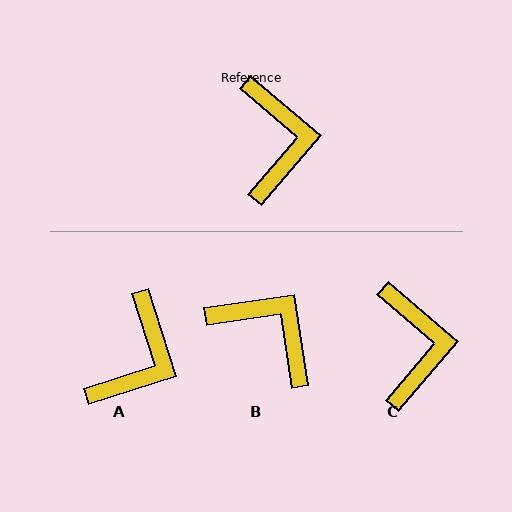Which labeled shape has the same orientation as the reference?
C.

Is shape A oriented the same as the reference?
No, it is off by about 32 degrees.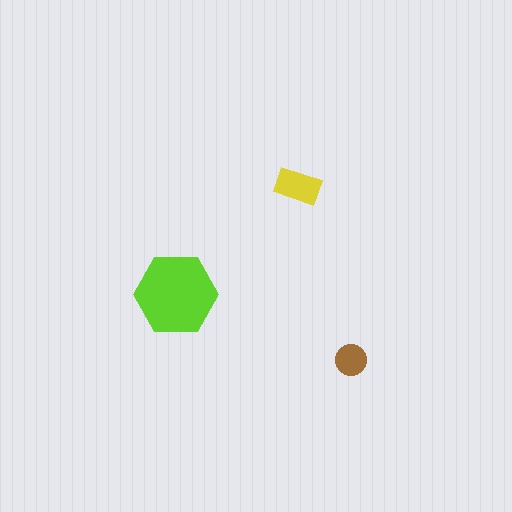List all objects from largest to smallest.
The lime hexagon, the yellow rectangle, the brown circle.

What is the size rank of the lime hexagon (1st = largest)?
1st.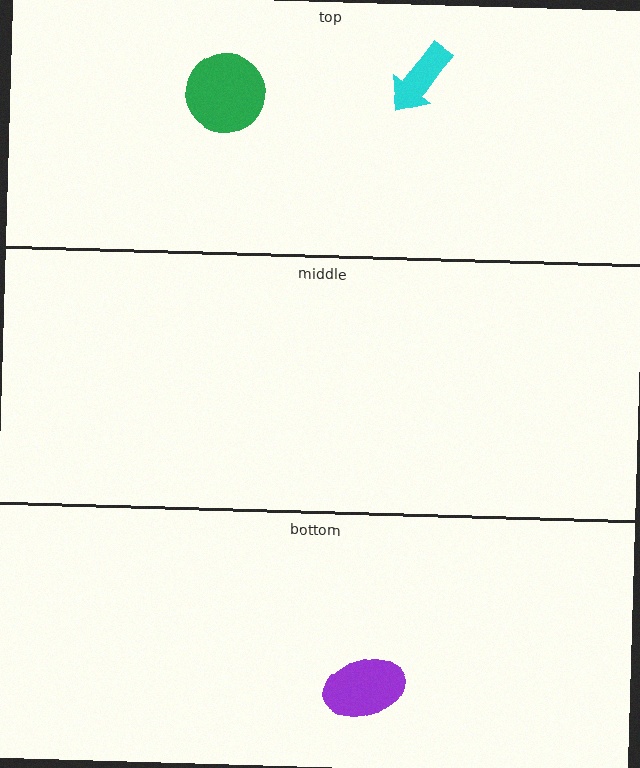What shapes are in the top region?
The cyan arrow, the green circle.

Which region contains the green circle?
The top region.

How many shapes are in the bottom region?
1.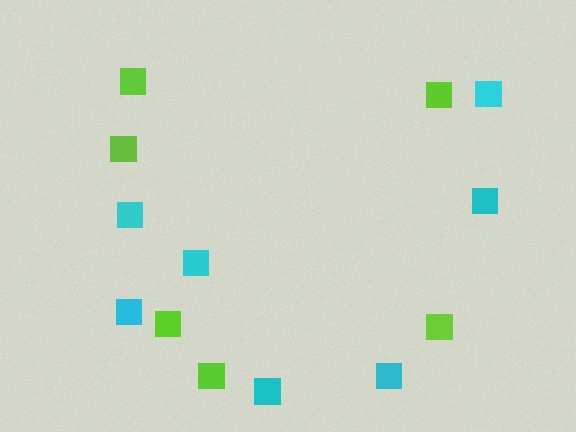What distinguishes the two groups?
There are 2 groups: one group of cyan squares (7) and one group of lime squares (6).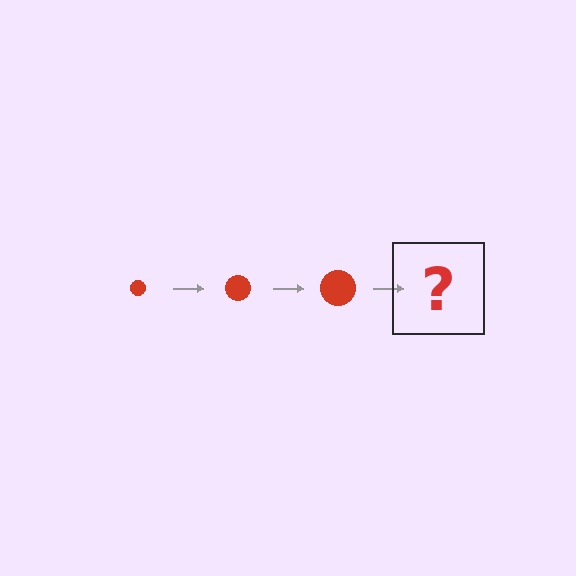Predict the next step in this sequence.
The next step is a red circle, larger than the previous one.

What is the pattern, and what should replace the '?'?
The pattern is that the circle gets progressively larger each step. The '?' should be a red circle, larger than the previous one.